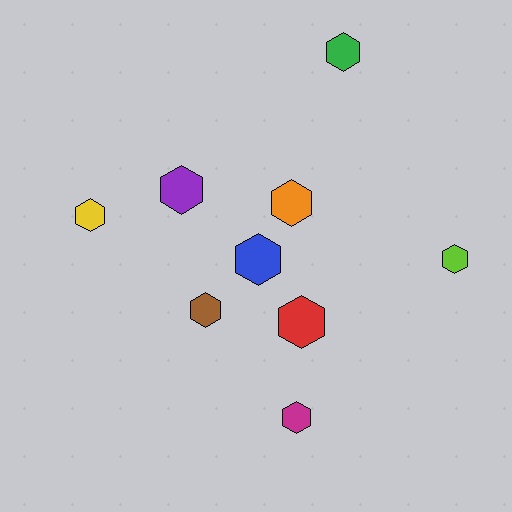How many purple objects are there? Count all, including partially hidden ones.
There is 1 purple object.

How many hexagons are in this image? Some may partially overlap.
There are 9 hexagons.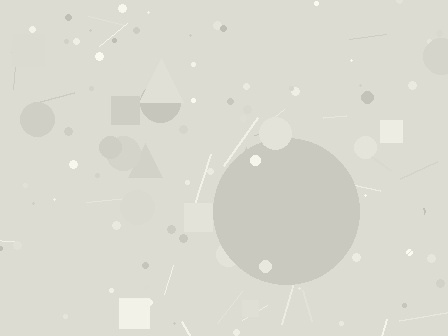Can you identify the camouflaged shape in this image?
The camouflaged shape is a circle.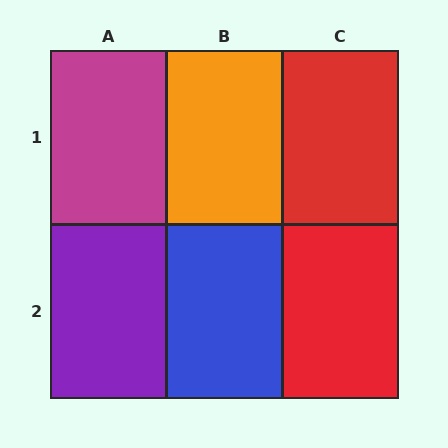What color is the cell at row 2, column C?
Red.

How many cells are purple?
1 cell is purple.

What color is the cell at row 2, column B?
Blue.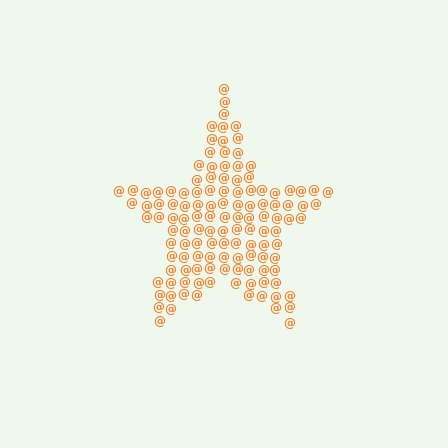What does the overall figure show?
The overall figure shows a star.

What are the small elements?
The small elements are at signs.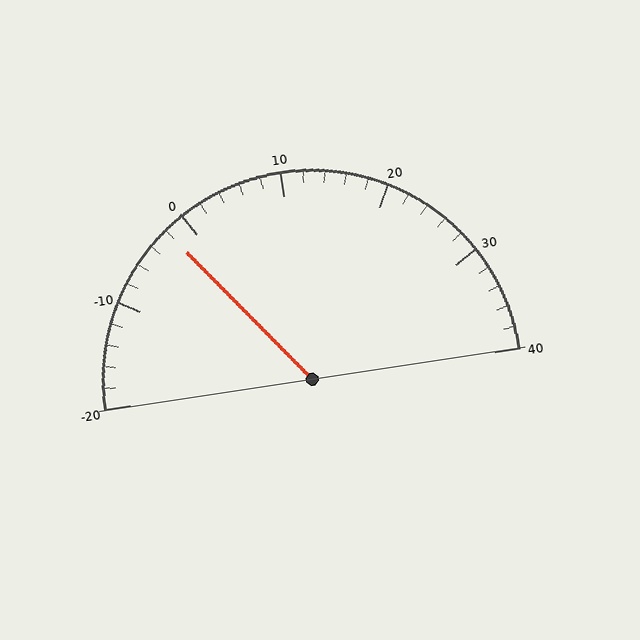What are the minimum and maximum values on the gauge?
The gauge ranges from -20 to 40.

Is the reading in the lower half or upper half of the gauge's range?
The reading is in the lower half of the range (-20 to 40).